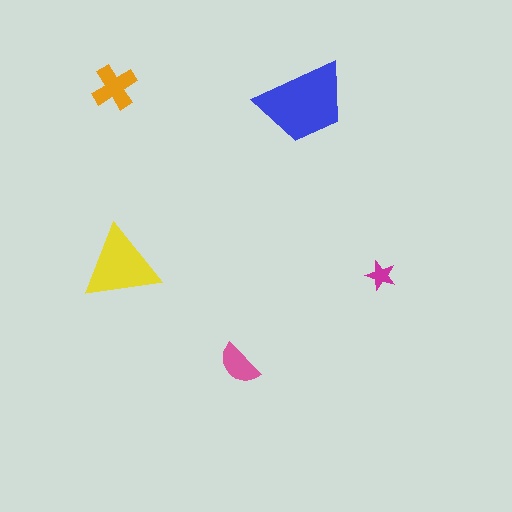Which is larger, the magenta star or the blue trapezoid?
The blue trapezoid.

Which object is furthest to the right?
The magenta star is rightmost.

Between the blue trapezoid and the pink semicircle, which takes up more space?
The blue trapezoid.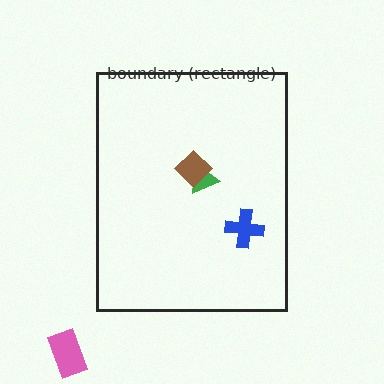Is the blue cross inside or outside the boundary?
Inside.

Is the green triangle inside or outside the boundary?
Inside.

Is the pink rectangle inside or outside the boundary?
Outside.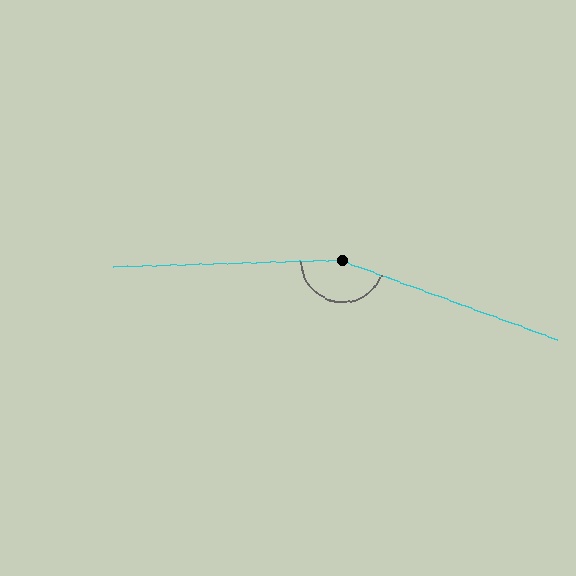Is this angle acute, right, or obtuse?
It is obtuse.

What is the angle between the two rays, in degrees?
Approximately 158 degrees.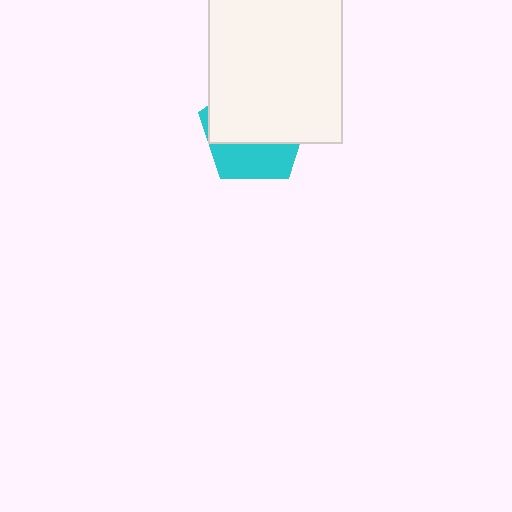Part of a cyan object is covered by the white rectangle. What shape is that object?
It is a pentagon.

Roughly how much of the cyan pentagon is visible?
A small part of it is visible (roughly 37%).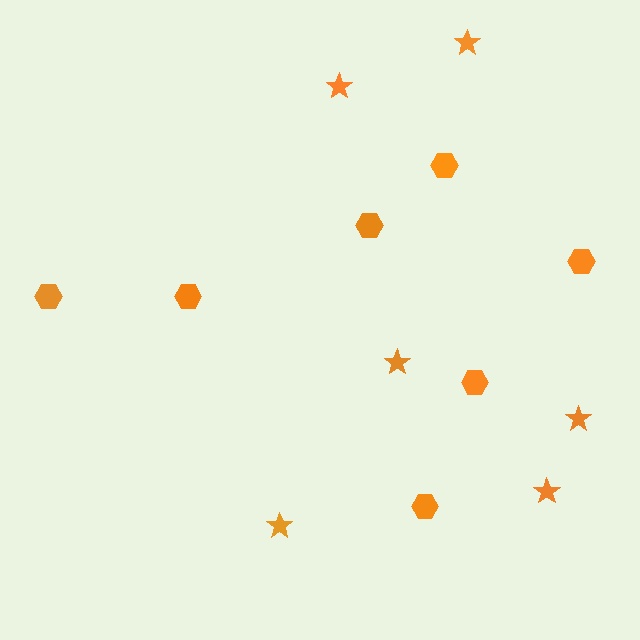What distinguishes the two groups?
There are 2 groups: one group of hexagons (7) and one group of stars (6).